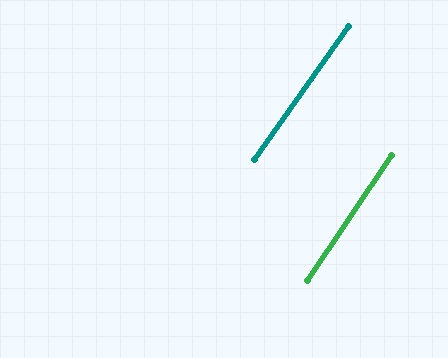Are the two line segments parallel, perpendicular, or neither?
Parallel — their directions differ by only 1.2°.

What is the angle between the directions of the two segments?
Approximately 1 degree.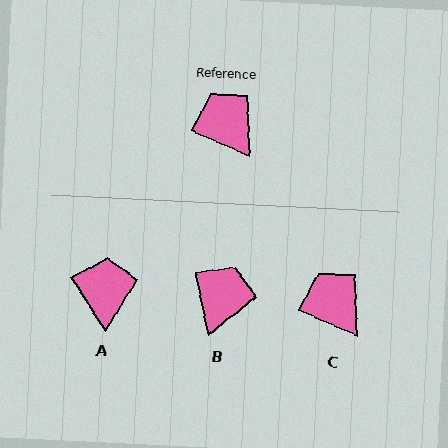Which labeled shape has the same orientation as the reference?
C.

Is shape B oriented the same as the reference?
No, it is off by about 54 degrees.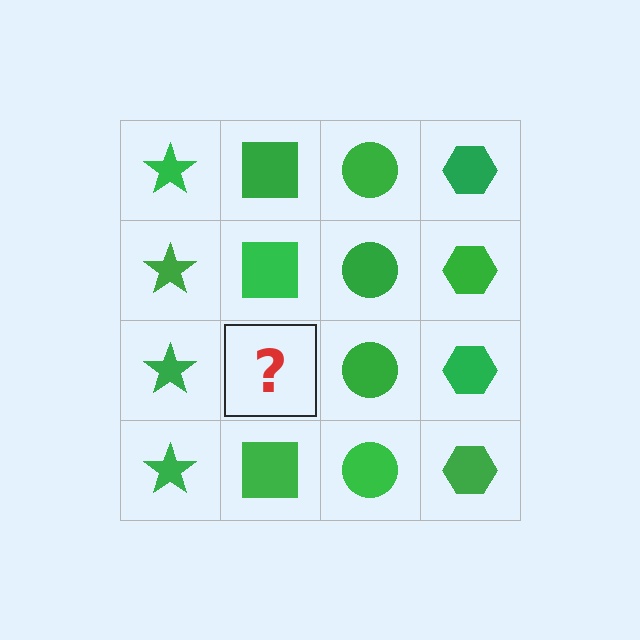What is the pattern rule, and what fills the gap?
The rule is that each column has a consistent shape. The gap should be filled with a green square.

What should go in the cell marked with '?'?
The missing cell should contain a green square.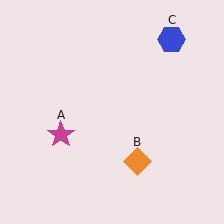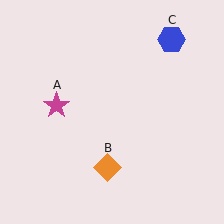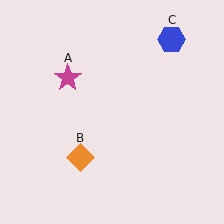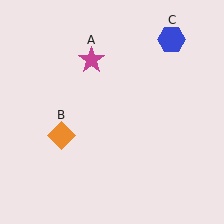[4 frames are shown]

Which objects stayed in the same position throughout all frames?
Blue hexagon (object C) remained stationary.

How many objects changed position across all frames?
2 objects changed position: magenta star (object A), orange diamond (object B).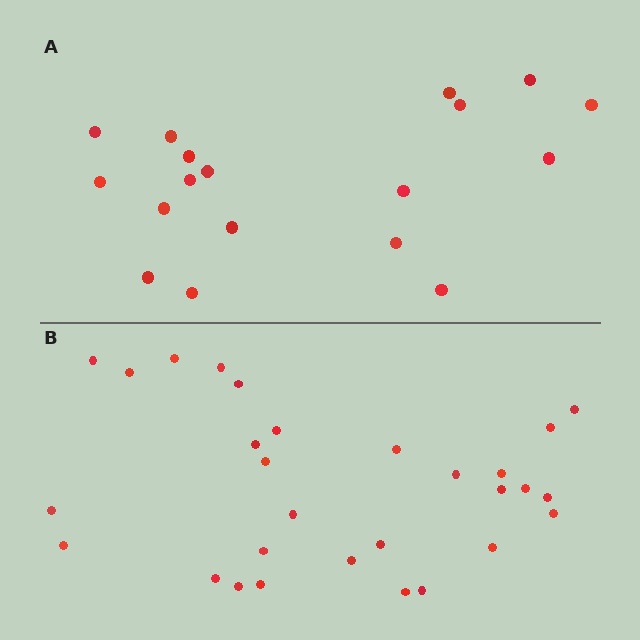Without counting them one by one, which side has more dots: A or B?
Region B (the bottom region) has more dots.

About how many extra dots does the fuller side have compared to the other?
Region B has roughly 12 or so more dots than region A.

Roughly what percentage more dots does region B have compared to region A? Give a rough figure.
About 60% more.